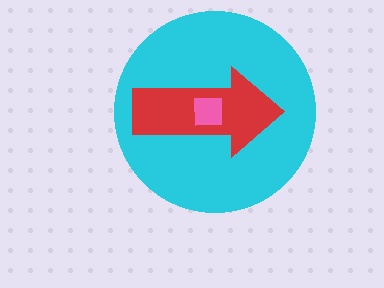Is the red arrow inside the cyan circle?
Yes.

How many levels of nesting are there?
3.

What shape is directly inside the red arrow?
The pink square.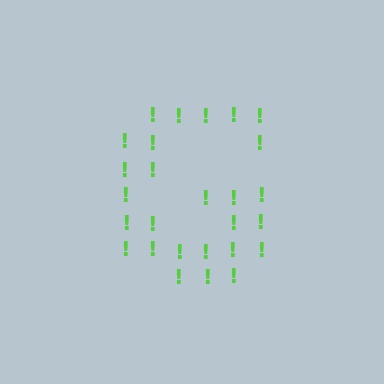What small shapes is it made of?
It is made of small exclamation marks.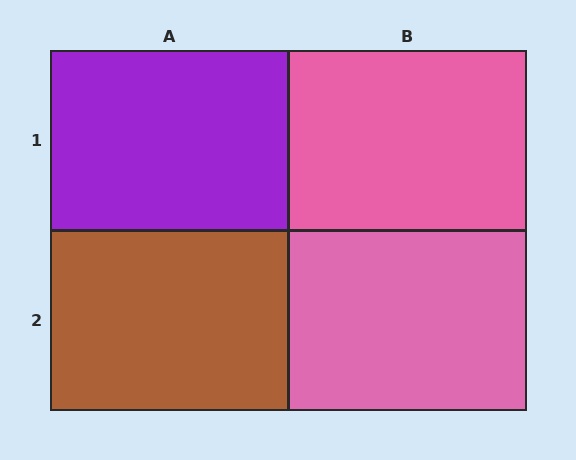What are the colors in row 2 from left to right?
Brown, pink.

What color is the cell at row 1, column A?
Purple.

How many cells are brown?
1 cell is brown.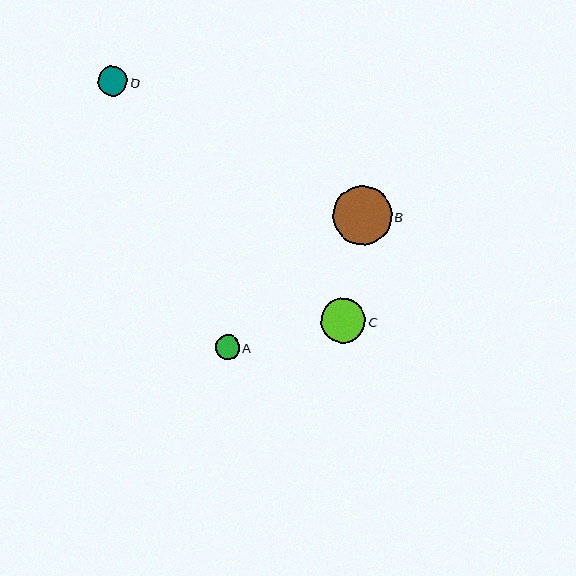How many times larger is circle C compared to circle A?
Circle C is approximately 1.8 times the size of circle A.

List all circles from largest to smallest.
From largest to smallest: B, C, D, A.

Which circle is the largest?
Circle B is the largest with a size of approximately 58 pixels.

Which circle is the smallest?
Circle A is the smallest with a size of approximately 24 pixels.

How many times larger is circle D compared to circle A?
Circle D is approximately 1.2 times the size of circle A.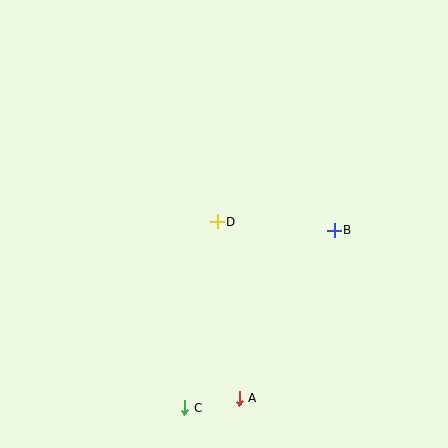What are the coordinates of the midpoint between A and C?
The midpoint between A and C is at (212, 403).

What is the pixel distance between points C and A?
The distance between C and A is 55 pixels.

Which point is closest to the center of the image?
Point D at (217, 222) is closest to the center.